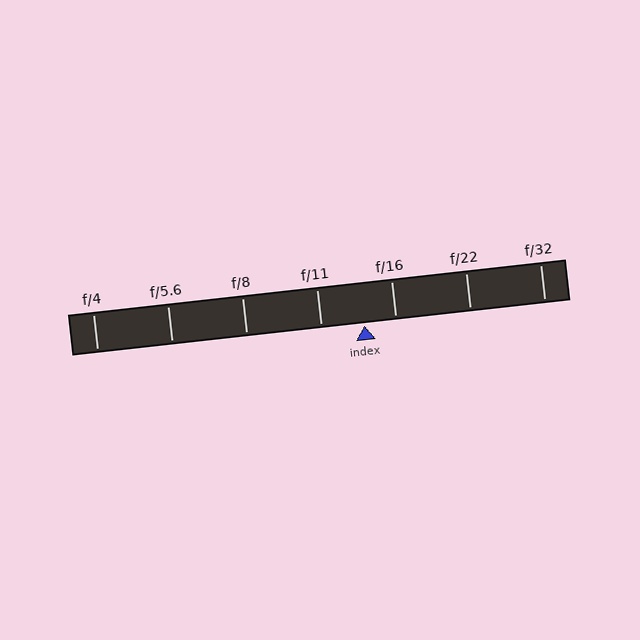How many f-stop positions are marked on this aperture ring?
There are 7 f-stop positions marked.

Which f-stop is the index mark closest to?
The index mark is closest to f/16.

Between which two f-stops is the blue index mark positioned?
The index mark is between f/11 and f/16.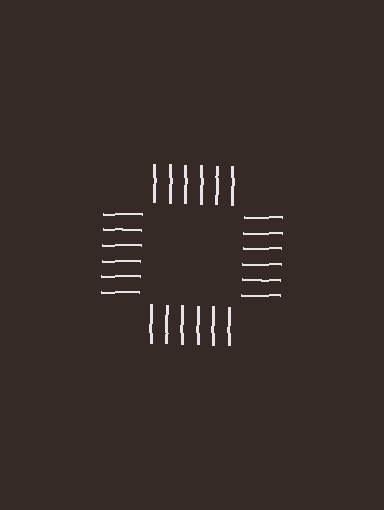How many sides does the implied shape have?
4 sides — the line-ends trace a square.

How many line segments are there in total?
24 — 6 along each of the 4 edges.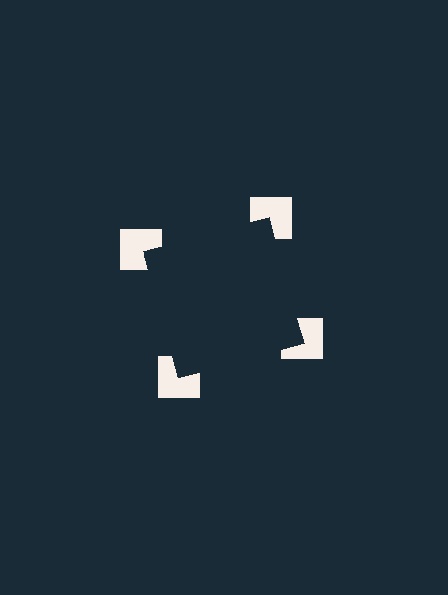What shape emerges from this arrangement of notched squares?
An illusory square — its edges are inferred from the aligned wedge cuts in the notched squares, not physically drawn.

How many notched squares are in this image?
There are 4 — one at each vertex of the illusory square.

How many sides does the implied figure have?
4 sides.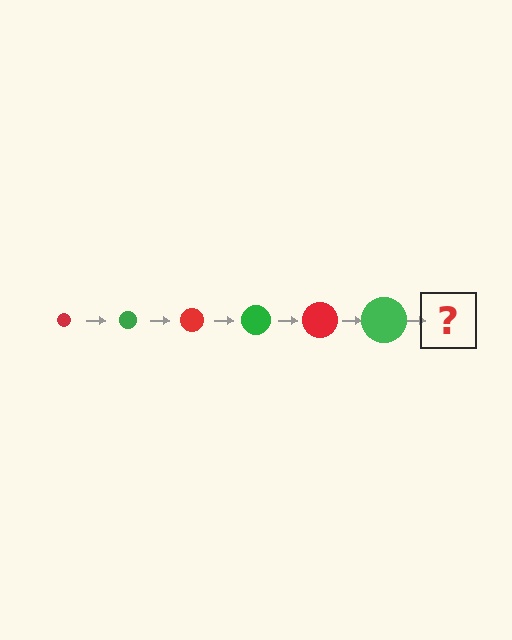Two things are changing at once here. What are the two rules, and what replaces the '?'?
The two rules are that the circle grows larger each step and the color cycles through red and green. The '?' should be a red circle, larger than the previous one.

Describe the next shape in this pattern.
It should be a red circle, larger than the previous one.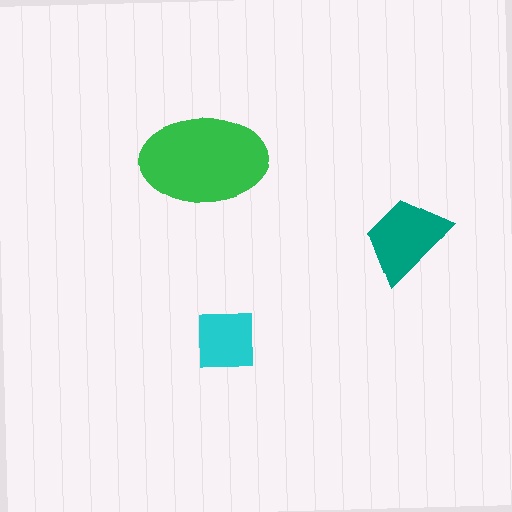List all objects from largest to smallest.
The green ellipse, the teal trapezoid, the cyan square.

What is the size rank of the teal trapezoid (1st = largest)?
2nd.